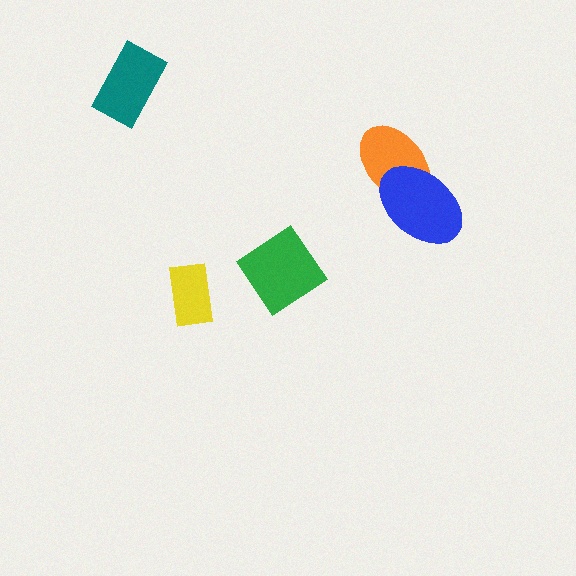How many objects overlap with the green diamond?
0 objects overlap with the green diamond.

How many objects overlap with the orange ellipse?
1 object overlaps with the orange ellipse.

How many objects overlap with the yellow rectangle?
0 objects overlap with the yellow rectangle.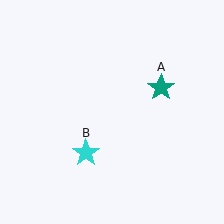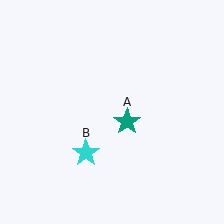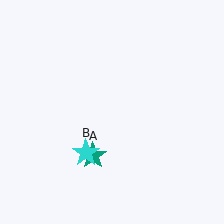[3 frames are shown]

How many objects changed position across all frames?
1 object changed position: teal star (object A).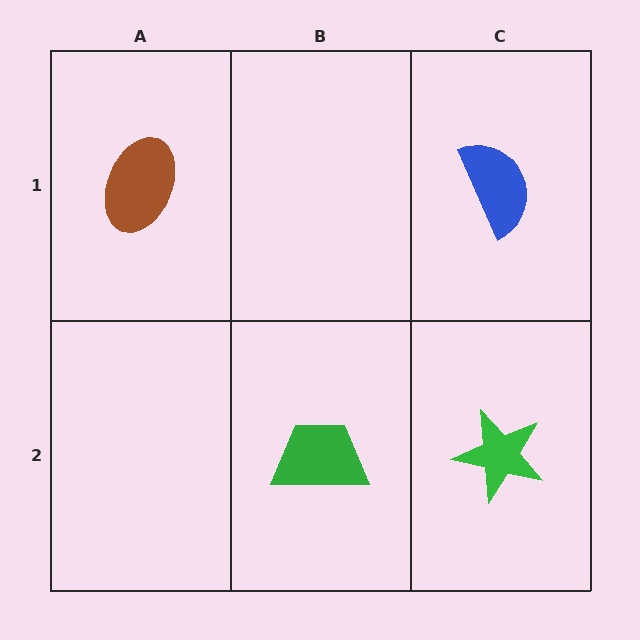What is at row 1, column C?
A blue semicircle.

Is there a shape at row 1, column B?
No, that cell is empty.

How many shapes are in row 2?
2 shapes.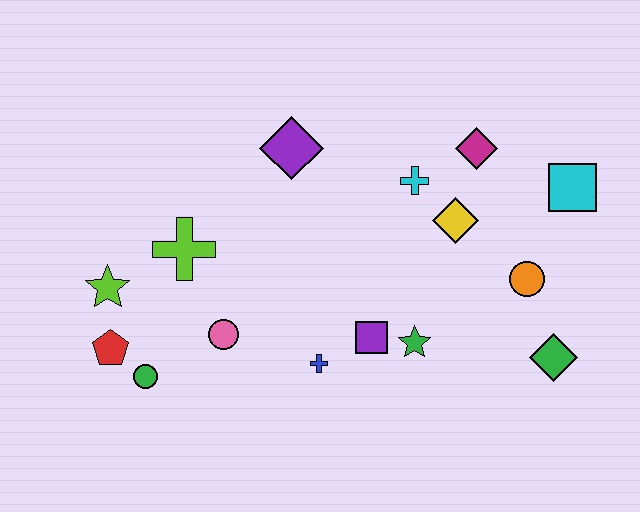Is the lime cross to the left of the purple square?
Yes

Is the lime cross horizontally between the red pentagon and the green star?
Yes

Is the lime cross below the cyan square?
Yes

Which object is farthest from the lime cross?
The cyan square is farthest from the lime cross.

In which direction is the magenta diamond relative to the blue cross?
The magenta diamond is above the blue cross.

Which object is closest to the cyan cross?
The yellow diamond is closest to the cyan cross.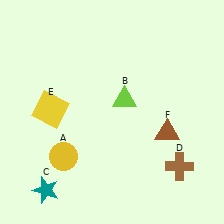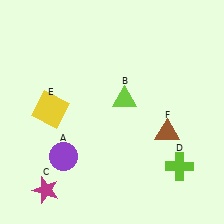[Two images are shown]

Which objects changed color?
A changed from yellow to purple. C changed from teal to magenta. D changed from brown to lime.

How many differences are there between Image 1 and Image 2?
There are 3 differences between the two images.